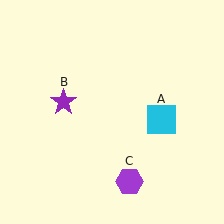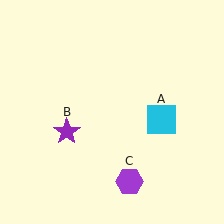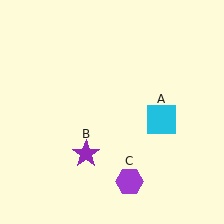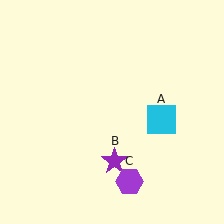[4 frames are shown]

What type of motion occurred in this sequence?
The purple star (object B) rotated counterclockwise around the center of the scene.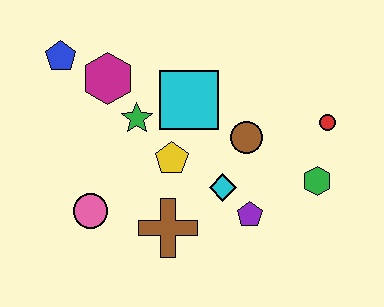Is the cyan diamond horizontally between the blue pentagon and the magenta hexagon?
No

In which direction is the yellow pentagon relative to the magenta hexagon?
The yellow pentagon is below the magenta hexagon.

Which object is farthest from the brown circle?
The blue pentagon is farthest from the brown circle.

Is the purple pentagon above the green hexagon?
No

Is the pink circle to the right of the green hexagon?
No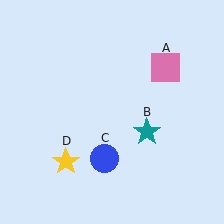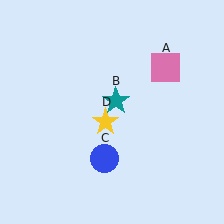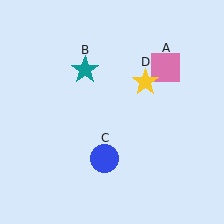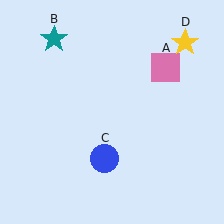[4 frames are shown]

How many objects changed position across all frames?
2 objects changed position: teal star (object B), yellow star (object D).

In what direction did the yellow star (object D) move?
The yellow star (object D) moved up and to the right.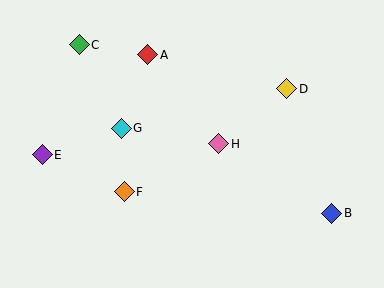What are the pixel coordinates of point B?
Point B is at (332, 213).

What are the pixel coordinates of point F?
Point F is at (124, 192).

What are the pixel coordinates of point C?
Point C is at (79, 45).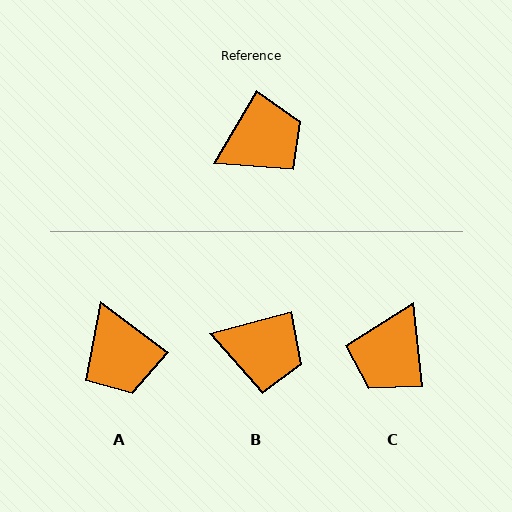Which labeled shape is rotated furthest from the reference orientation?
C, about 143 degrees away.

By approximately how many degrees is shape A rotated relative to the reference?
Approximately 97 degrees clockwise.